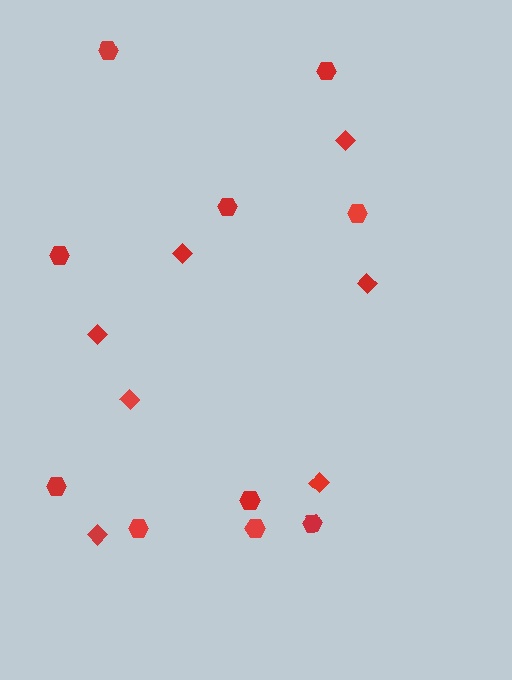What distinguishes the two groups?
There are 2 groups: one group of hexagons (10) and one group of diamonds (7).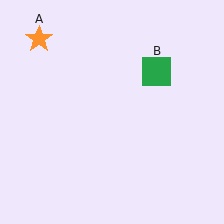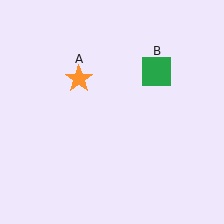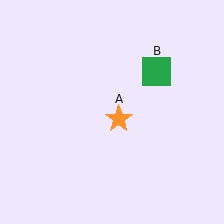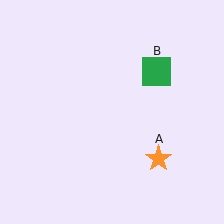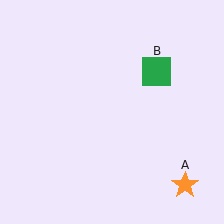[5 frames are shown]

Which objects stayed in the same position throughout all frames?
Green square (object B) remained stationary.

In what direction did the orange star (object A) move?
The orange star (object A) moved down and to the right.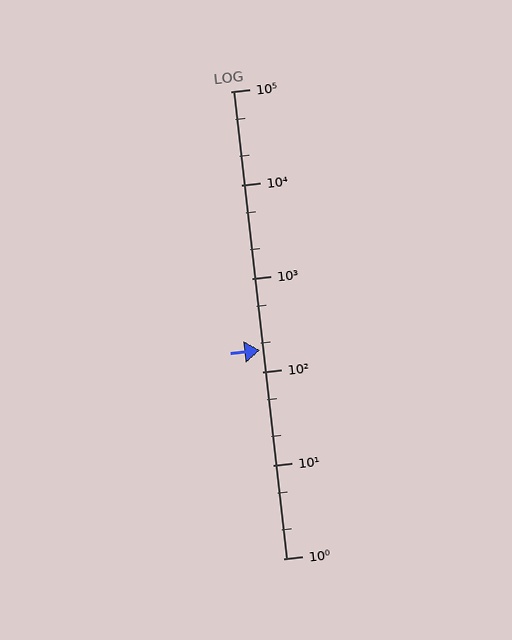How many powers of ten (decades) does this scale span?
The scale spans 5 decades, from 1 to 100000.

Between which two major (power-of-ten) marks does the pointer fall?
The pointer is between 100 and 1000.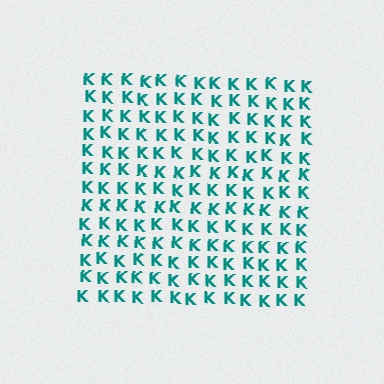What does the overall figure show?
The overall figure shows a square.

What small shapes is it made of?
It is made of small letter K's.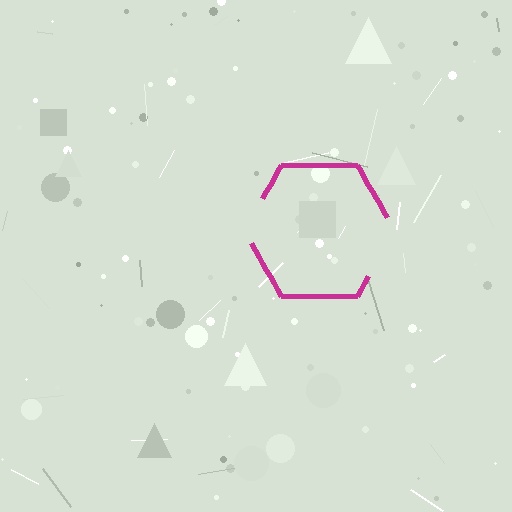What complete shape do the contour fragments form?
The contour fragments form a hexagon.